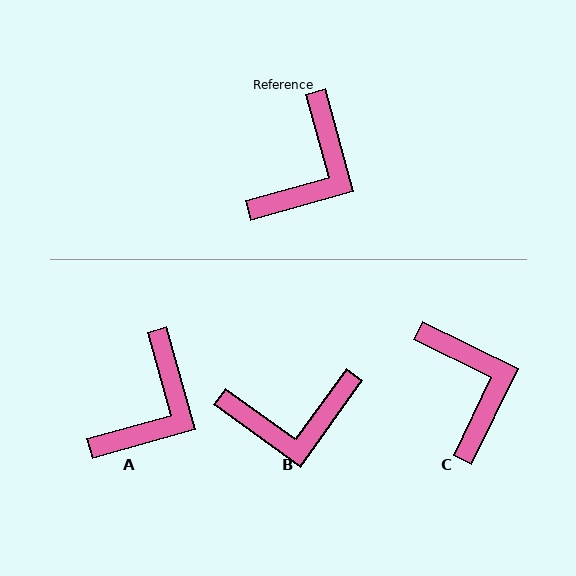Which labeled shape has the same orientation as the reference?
A.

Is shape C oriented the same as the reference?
No, it is off by about 49 degrees.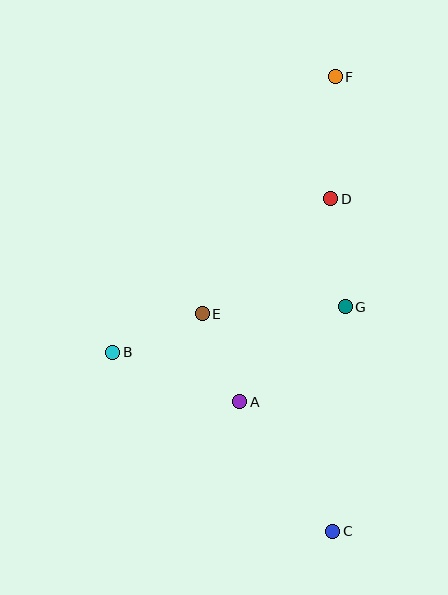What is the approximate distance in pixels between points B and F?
The distance between B and F is approximately 354 pixels.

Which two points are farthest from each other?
Points C and F are farthest from each other.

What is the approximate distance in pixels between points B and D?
The distance between B and D is approximately 267 pixels.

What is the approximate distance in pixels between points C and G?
The distance between C and G is approximately 224 pixels.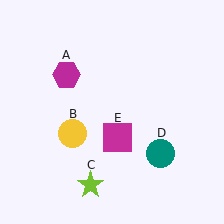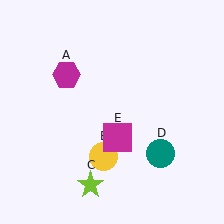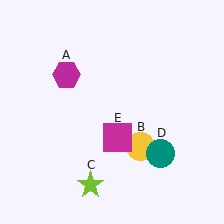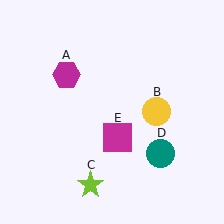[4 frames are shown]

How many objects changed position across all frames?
1 object changed position: yellow circle (object B).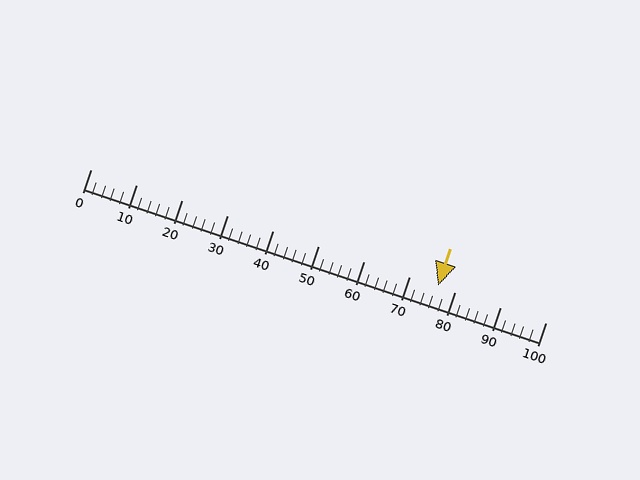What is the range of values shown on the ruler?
The ruler shows values from 0 to 100.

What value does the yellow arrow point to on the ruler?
The yellow arrow points to approximately 76.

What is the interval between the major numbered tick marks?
The major tick marks are spaced 10 units apart.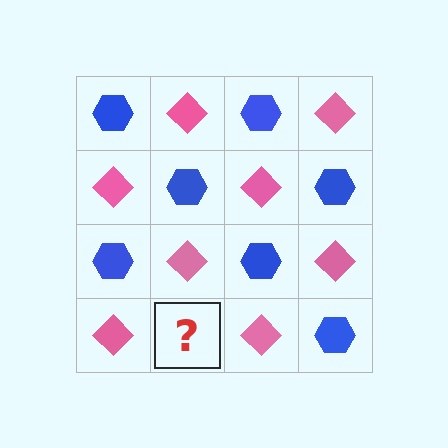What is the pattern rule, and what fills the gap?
The rule is that it alternates blue hexagon and pink diamond in a checkerboard pattern. The gap should be filled with a blue hexagon.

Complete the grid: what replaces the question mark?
The question mark should be replaced with a blue hexagon.